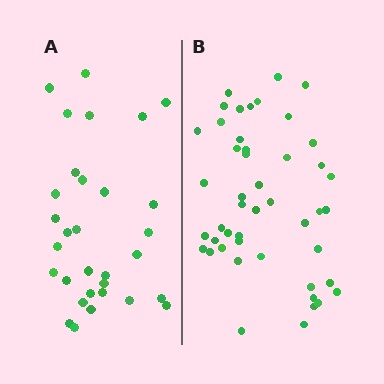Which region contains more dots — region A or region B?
Region B (the right region) has more dots.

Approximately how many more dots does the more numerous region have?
Region B has approximately 15 more dots than region A.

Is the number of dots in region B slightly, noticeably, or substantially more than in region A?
Region B has substantially more. The ratio is roughly 1.5 to 1.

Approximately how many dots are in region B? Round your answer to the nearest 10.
About 50 dots. (The exact count is 47, which rounds to 50.)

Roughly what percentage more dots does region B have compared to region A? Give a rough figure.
About 50% more.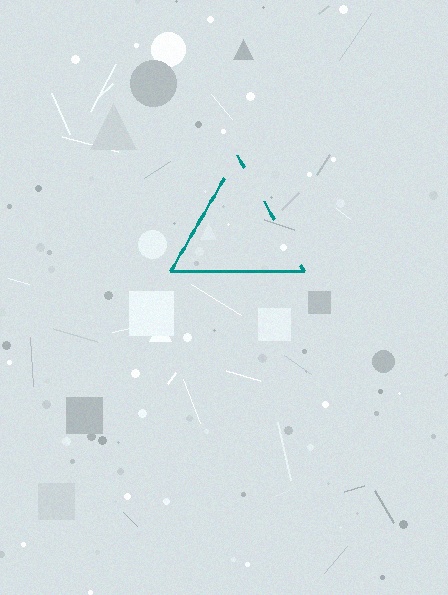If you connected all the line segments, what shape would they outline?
They would outline a triangle.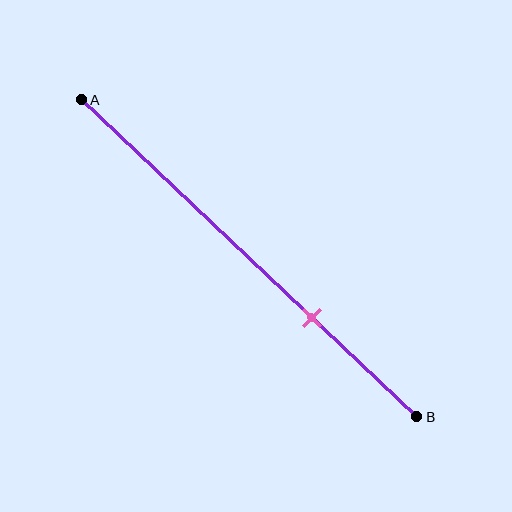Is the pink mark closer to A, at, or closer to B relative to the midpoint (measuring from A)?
The pink mark is closer to point B than the midpoint of segment AB.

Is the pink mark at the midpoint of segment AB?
No, the mark is at about 70% from A, not at the 50% midpoint.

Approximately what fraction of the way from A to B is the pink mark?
The pink mark is approximately 70% of the way from A to B.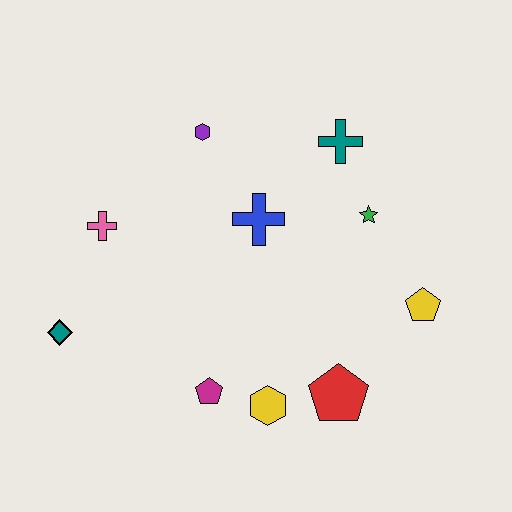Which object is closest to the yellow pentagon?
The green star is closest to the yellow pentagon.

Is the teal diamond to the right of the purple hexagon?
No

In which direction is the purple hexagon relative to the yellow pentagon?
The purple hexagon is to the left of the yellow pentagon.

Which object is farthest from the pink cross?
The yellow pentagon is farthest from the pink cross.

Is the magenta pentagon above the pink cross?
No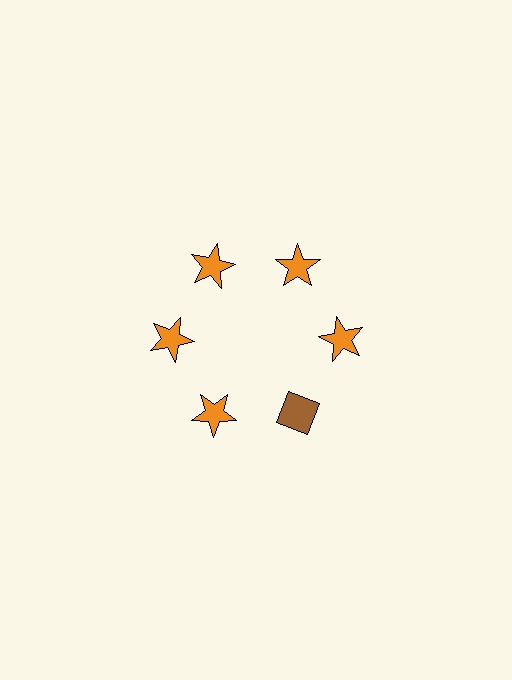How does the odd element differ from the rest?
It differs in both color (brown instead of orange) and shape (diamond instead of star).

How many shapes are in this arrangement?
There are 6 shapes arranged in a ring pattern.